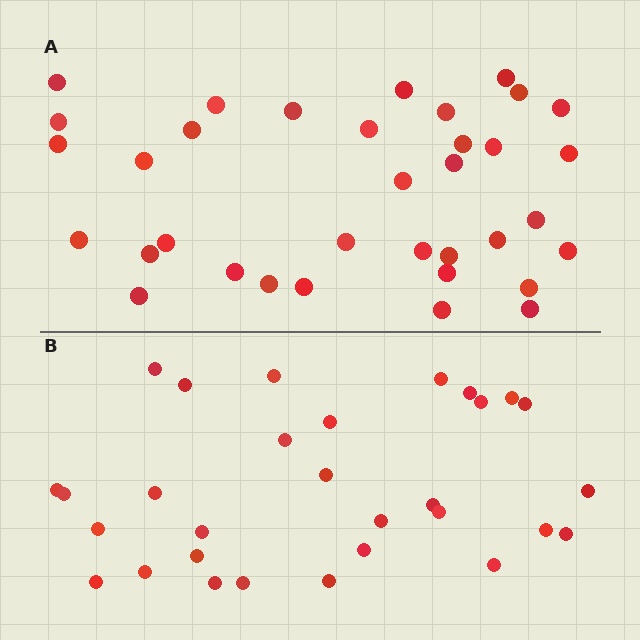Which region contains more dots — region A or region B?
Region A (the top region) has more dots.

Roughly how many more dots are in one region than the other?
Region A has about 5 more dots than region B.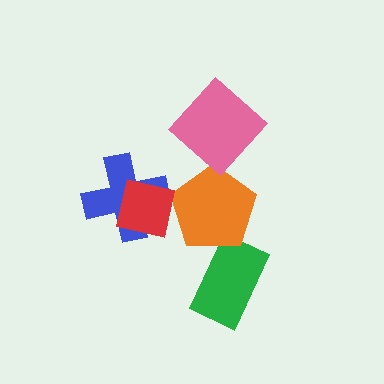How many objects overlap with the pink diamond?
1 object overlaps with the pink diamond.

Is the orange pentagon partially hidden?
Yes, it is partially covered by another shape.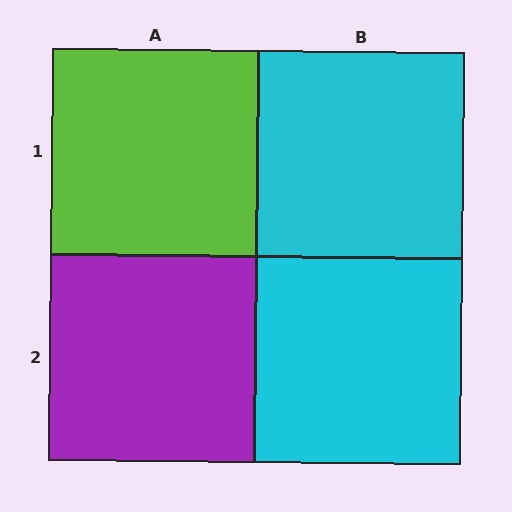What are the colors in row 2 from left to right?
Purple, cyan.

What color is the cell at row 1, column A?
Lime.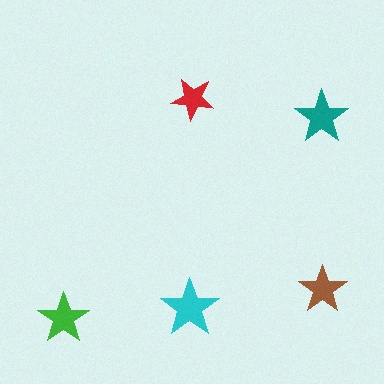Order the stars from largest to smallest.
the cyan one, the teal one, the green one, the brown one, the red one.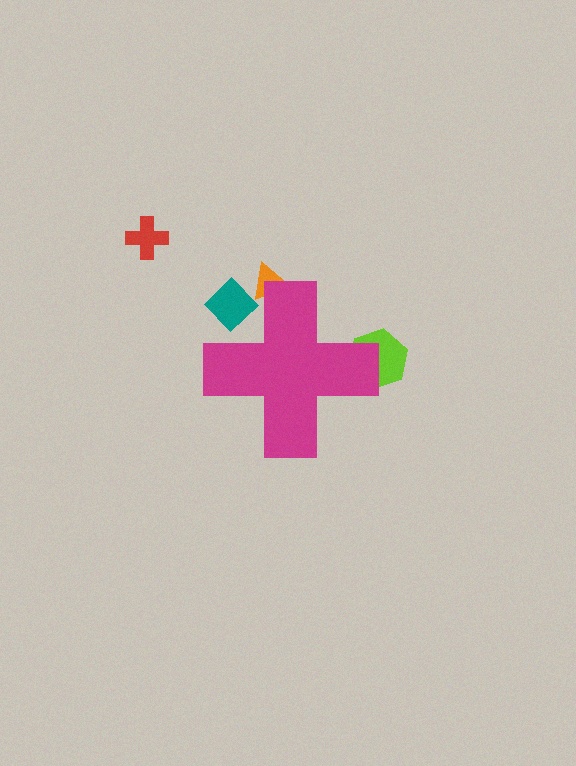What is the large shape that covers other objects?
A magenta cross.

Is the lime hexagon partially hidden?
Yes, the lime hexagon is partially hidden behind the magenta cross.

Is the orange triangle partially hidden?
Yes, the orange triangle is partially hidden behind the magenta cross.